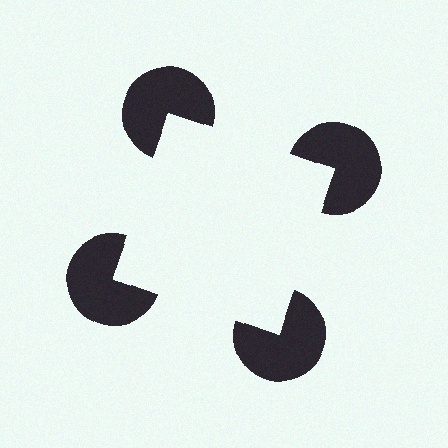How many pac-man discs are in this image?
There are 4 — one at each vertex of the illusory square.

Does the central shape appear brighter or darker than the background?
It typically appears slightly brighter than the background, even though no actual brightness change is drawn.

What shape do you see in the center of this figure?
An illusory square — its edges are inferred from the aligned wedge cuts in the pac-man discs, not physically drawn.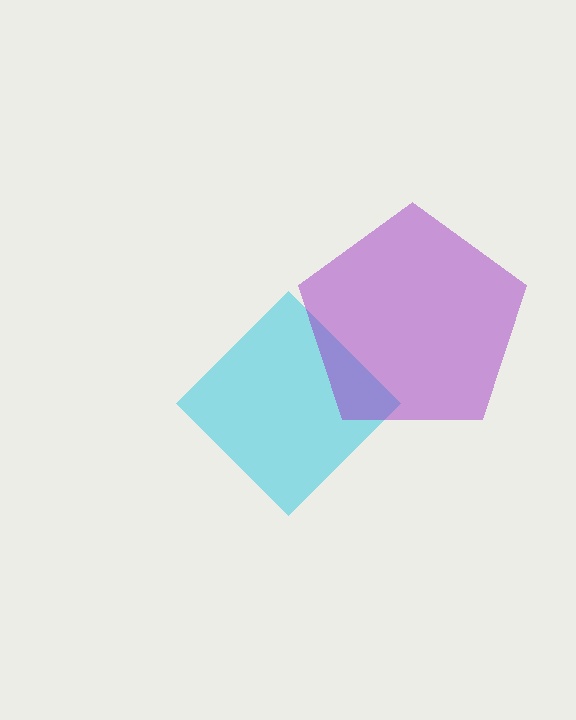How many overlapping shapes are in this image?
There are 2 overlapping shapes in the image.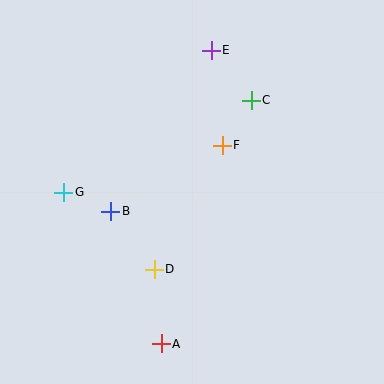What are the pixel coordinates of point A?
Point A is at (161, 344).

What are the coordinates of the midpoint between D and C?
The midpoint between D and C is at (203, 185).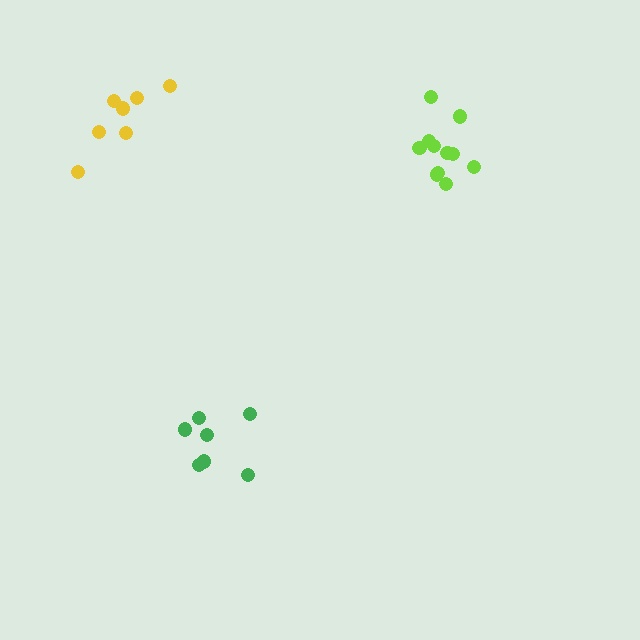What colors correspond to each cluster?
The clusters are colored: yellow, green, lime.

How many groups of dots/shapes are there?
There are 3 groups.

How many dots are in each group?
Group 1: 7 dots, Group 2: 7 dots, Group 3: 11 dots (25 total).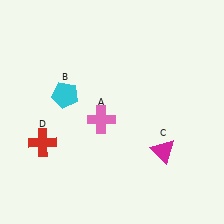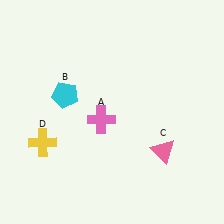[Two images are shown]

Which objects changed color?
C changed from magenta to pink. D changed from red to yellow.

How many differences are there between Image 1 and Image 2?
There are 2 differences between the two images.